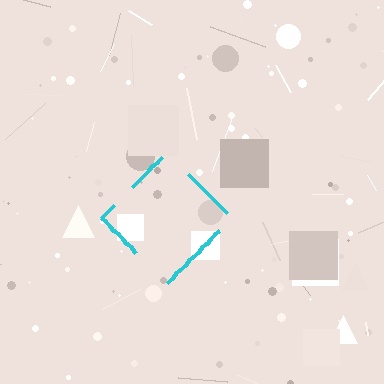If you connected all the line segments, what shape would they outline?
They would outline a diamond.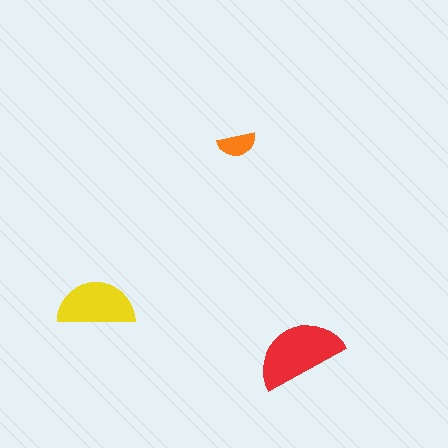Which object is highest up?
The orange semicircle is topmost.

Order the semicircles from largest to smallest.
the red one, the yellow one, the orange one.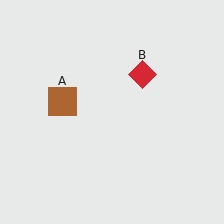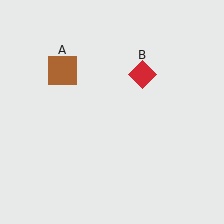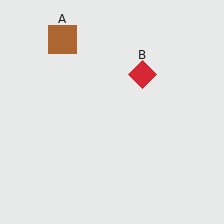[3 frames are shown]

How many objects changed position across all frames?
1 object changed position: brown square (object A).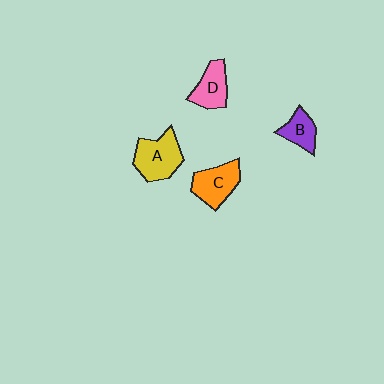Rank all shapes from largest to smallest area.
From largest to smallest: A (yellow), C (orange), D (pink), B (purple).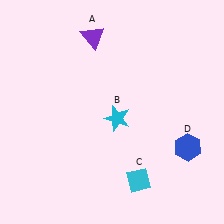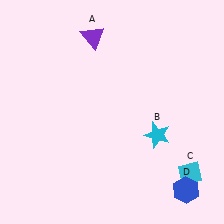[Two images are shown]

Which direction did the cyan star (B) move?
The cyan star (B) moved right.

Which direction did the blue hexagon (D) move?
The blue hexagon (D) moved down.